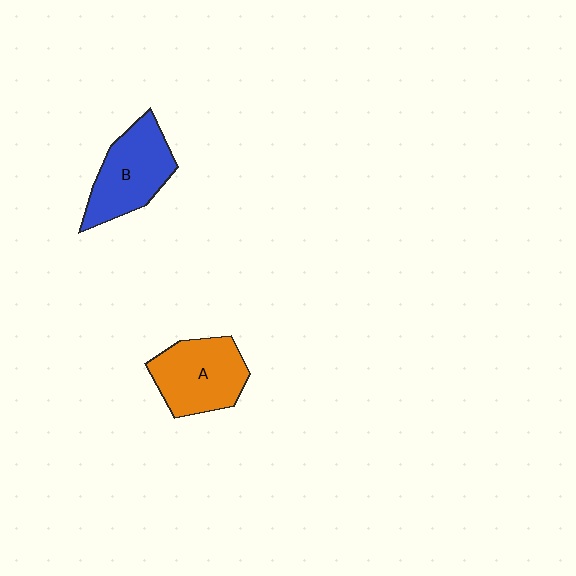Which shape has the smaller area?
Shape B (blue).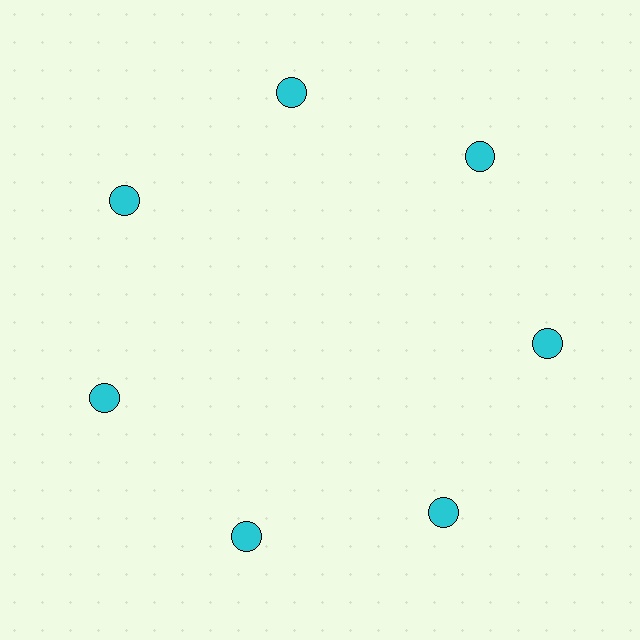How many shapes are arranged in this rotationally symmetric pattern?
There are 7 shapes, arranged in 7 groups of 1.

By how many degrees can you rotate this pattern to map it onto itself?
The pattern maps onto itself every 51 degrees of rotation.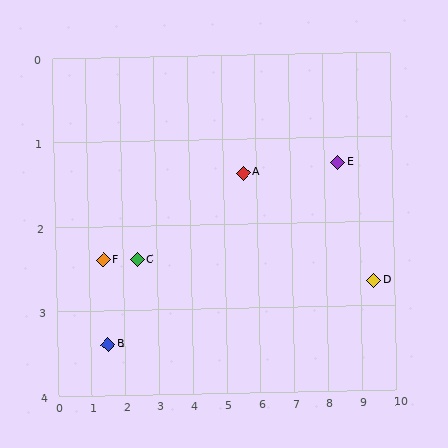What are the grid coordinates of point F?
Point F is at approximately (1.4, 2.4).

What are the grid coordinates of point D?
Point D is at approximately (9.4, 2.7).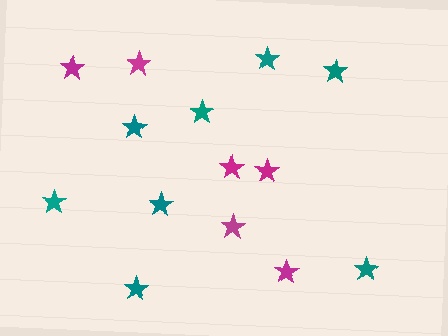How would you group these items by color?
There are 2 groups: one group of magenta stars (6) and one group of teal stars (8).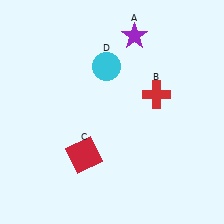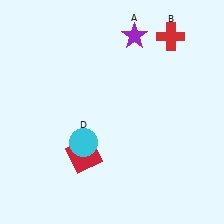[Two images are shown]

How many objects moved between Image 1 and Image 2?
2 objects moved between the two images.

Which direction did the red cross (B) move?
The red cross (B) moved up.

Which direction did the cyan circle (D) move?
The cyan circle (D) moved down.